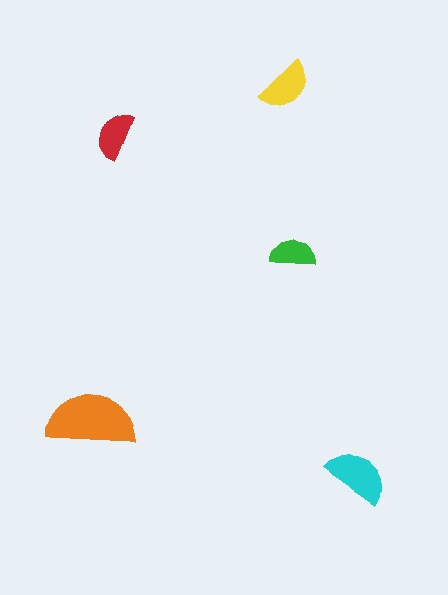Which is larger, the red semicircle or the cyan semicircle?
The cyan one.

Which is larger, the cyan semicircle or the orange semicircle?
The orange one.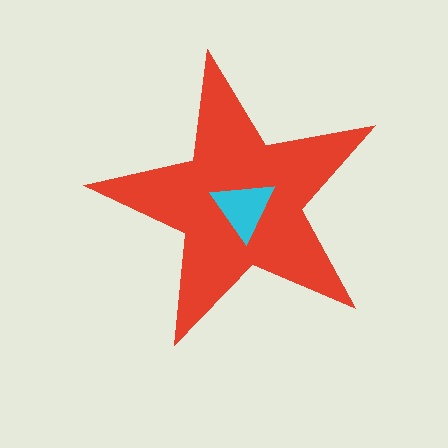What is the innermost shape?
The cyan triangle.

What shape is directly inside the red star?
The cyan triangle.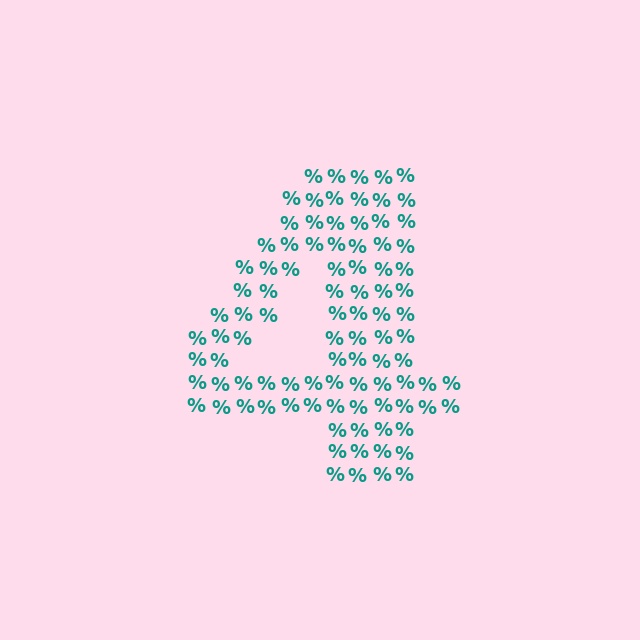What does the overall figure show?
The overall figure shows the digit 4.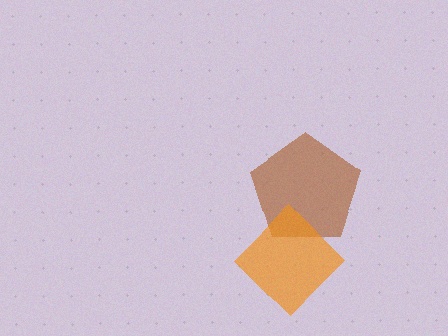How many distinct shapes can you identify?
There are 2 distinct shapes: a brown pentagon, an orange diamond.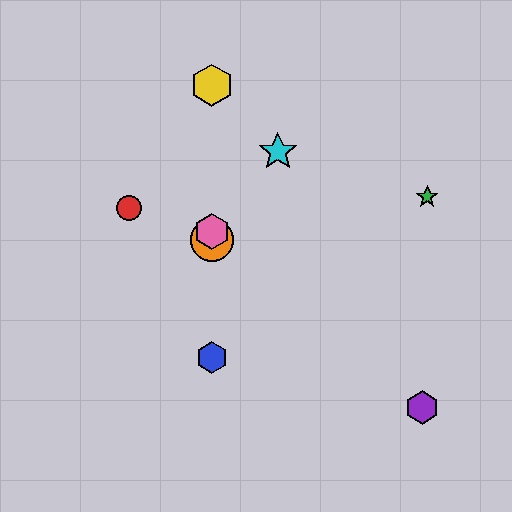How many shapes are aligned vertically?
4 shapes (the blue hexagon, the yellow hexagon, the orange circle, the pink hexagon) are aligned vertically.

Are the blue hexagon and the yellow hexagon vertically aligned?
Yes, both are at x≈212.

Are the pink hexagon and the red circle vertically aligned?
No, the pink hexagon is at x≈212 and the red circle is at x≈129.